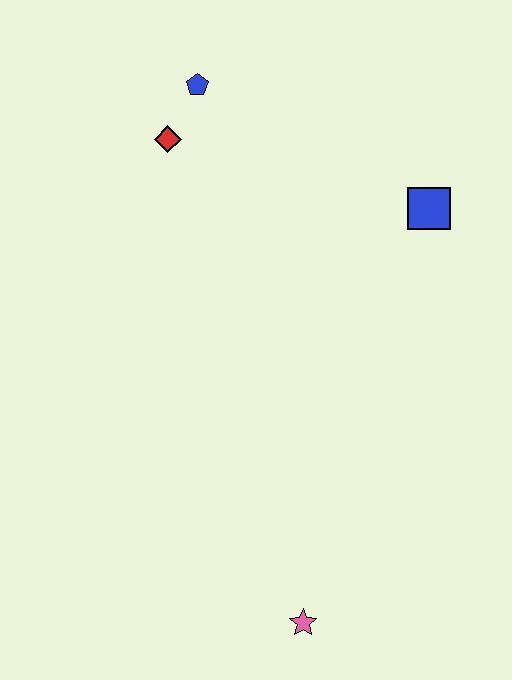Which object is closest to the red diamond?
The blue pentagon is closest to the red diamond.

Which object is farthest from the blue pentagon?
The pink star is farthest from the blue pentagon.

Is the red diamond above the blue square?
Yes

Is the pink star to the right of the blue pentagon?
Yes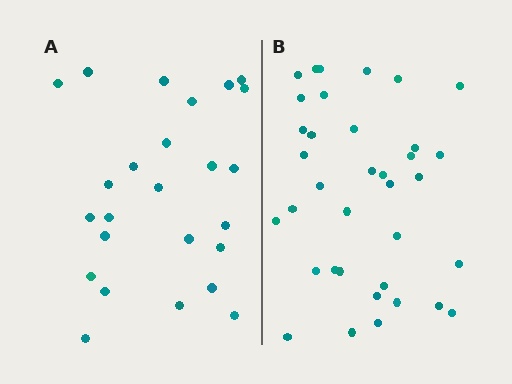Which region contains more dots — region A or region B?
Region B (the right region) has more dots.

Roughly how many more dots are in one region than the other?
Region B has roughly 12 or so more dots than region A.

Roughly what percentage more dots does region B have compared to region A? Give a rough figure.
About 45% more.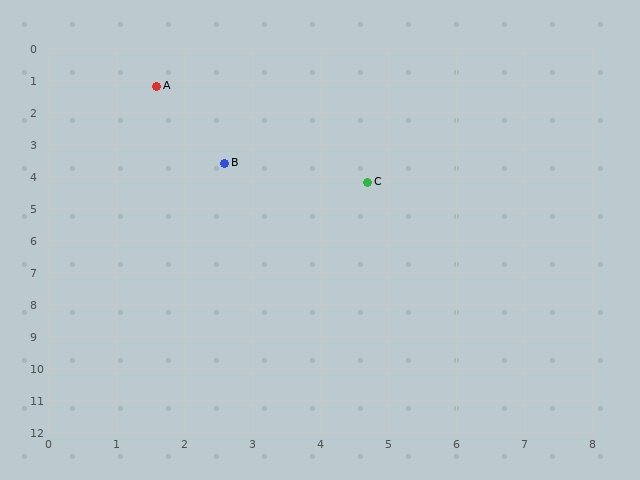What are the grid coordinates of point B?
Point B is at approximately (2.6, 3.6).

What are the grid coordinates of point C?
Point C is at approximately (4.7, 4.2).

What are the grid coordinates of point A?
Point A is at approximately (1.6, 1.2).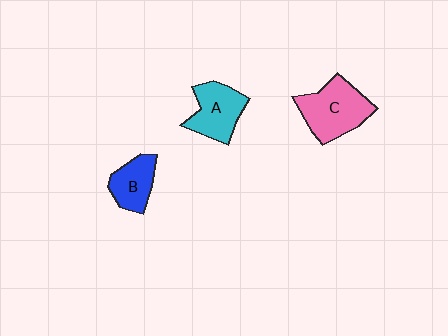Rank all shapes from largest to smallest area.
From largest to smallest: C (pink), A (cyan), B (blue).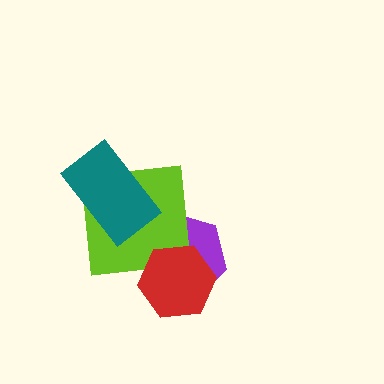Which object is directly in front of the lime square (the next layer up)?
The red hexagon is directly in front of the lime square.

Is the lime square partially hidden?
Yes, it is partially covered by another shape.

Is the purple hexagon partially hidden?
Yes, it is partially covered by another shape.